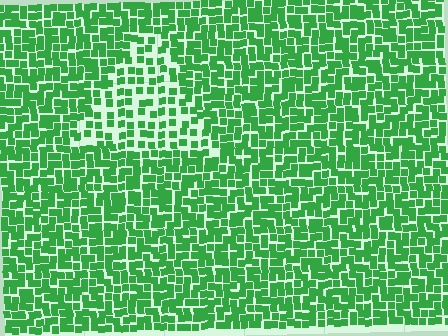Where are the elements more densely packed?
The elements are more densely packed outside the triangle boundary.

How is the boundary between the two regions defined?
The boundary is defined by a change in element density (approximately 1.8x ratio). All elements are the same color, size, and shape.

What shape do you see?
I see a triangle.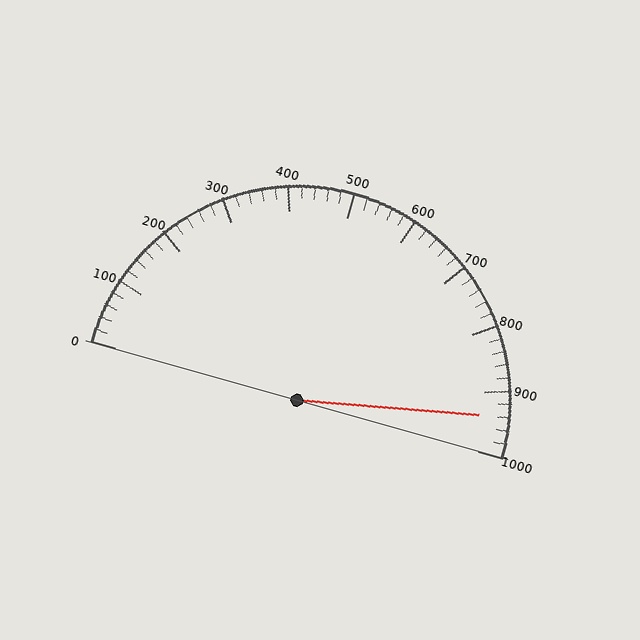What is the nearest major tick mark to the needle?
The nearest major tick mark is 900.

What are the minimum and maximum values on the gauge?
The gauge ranges from 0 to 1000.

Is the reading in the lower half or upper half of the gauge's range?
The reading is in the upper half of the range (0 to 1000).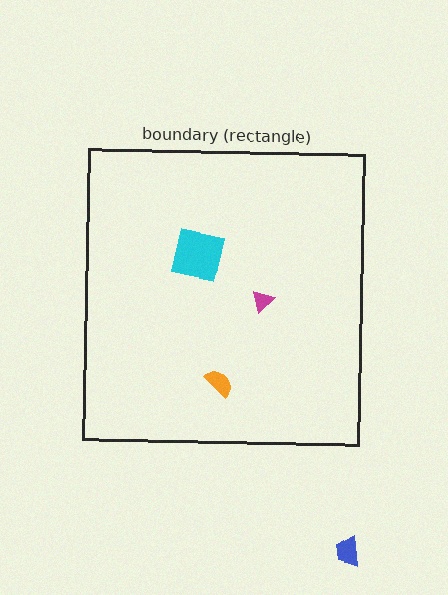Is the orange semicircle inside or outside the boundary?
Inside.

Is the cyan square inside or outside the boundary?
Inside.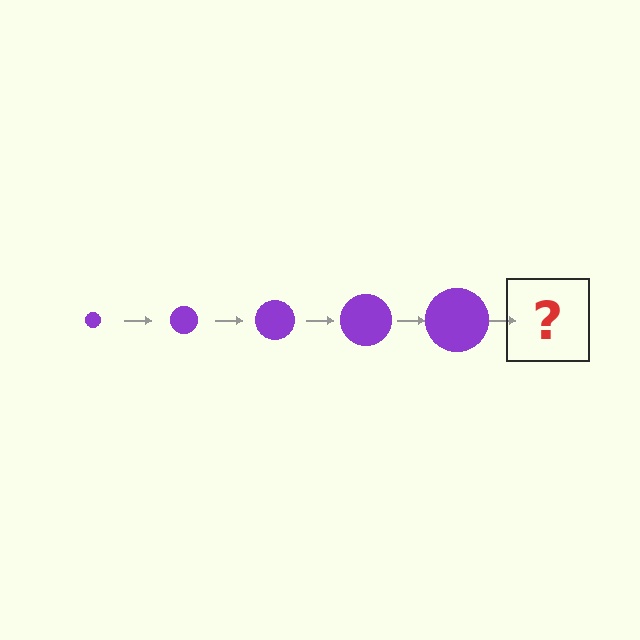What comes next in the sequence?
The next element should be a purple circle, larger than the previous one.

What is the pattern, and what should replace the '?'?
The pattern is that the circle gets progressively larger each step. The '?' should be a purple circle, larger than the previous one.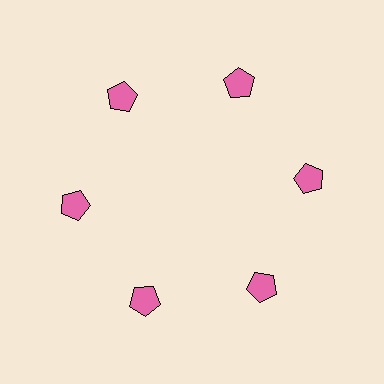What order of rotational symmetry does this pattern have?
This pattern has 6-fold rotational symmetry.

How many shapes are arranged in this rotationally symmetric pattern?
There are 6 shapes, arranged in 6 groups of 1.